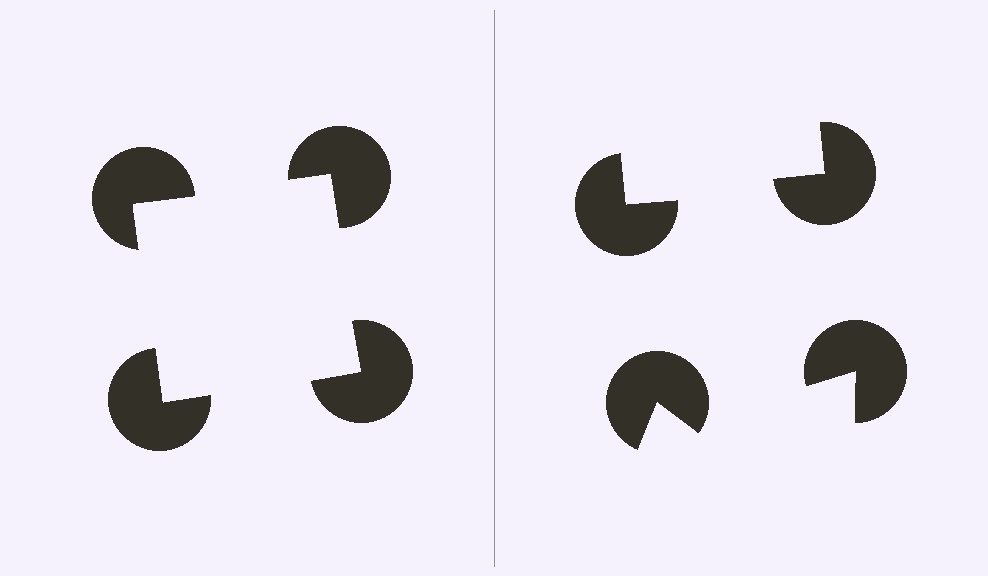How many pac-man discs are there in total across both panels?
8 — 4 on each side.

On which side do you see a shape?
An illusory square appears on the left side. On the right side the wedge cuts are rotated, so no coherent shape forms.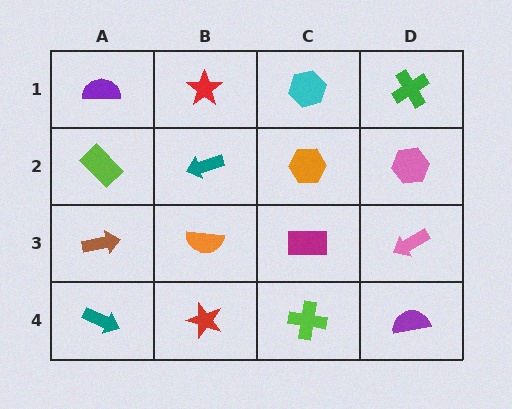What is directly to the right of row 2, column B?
An orange hexagon.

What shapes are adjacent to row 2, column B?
A red star (row 1, column B), an orange semicircle (row 3, column B), a lime rectangle (row 2, column A), an orange hexagon (row 2, column C).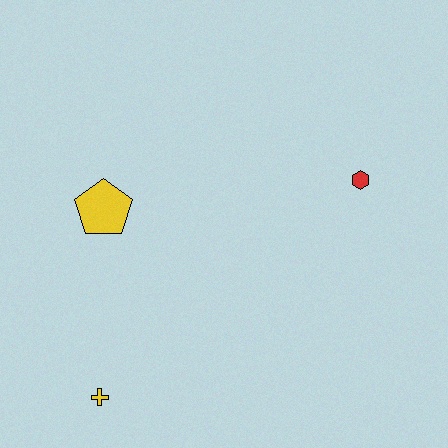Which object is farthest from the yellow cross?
The red hexagon is farthest from the yellow cross.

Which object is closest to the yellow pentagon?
The yellow cross is closest to the yellow pentagon.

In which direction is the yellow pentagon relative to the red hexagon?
The yellow pentagon is to the left of the red hexagon.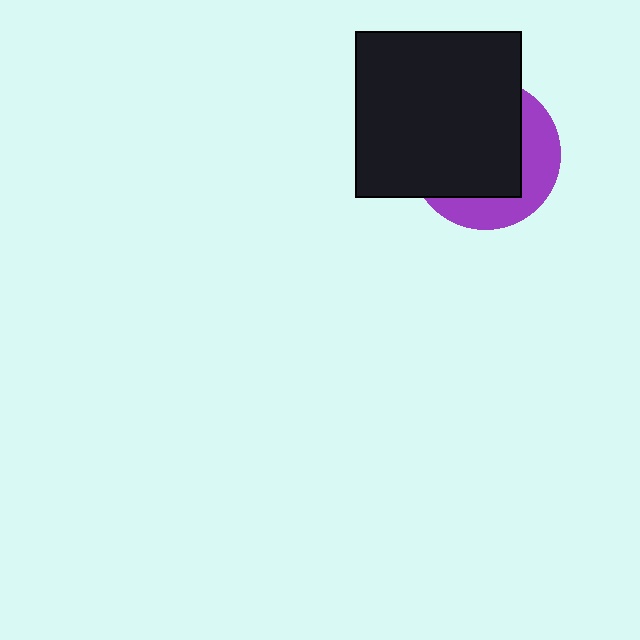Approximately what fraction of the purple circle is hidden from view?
Roughly 65% of the purple circle is hidden behind the black square.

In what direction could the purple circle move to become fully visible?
The purple circle could move toward the lower-right. That would shift it out from behind the black square entirely.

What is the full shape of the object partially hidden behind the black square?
The partially hidden object is a purple circle.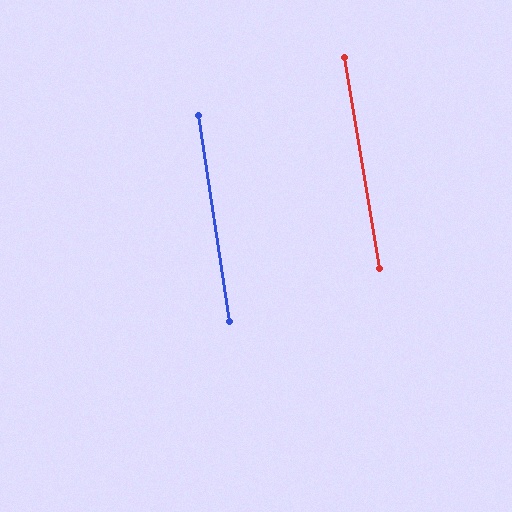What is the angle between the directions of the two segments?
Approximately 1 degree.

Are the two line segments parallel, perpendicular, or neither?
Parallel — their directions differ by only 1.0°.